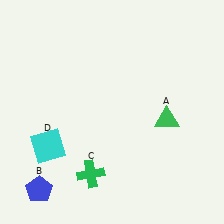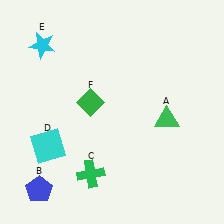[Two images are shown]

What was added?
A cyan star (E), a green diamond (F) were added in Image 2.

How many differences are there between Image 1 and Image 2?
There are 2 differences between the two images.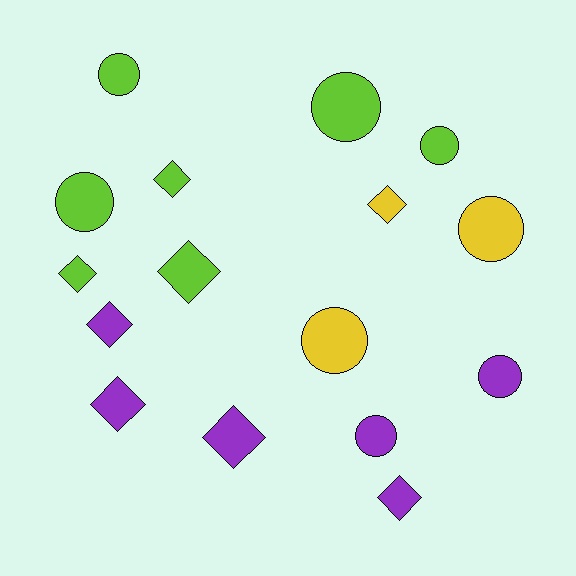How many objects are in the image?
There are 16 objects.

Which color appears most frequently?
Lime, with 7 objects.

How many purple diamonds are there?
There are 4 purple diamonds.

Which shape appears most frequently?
Circle, with 8 objects.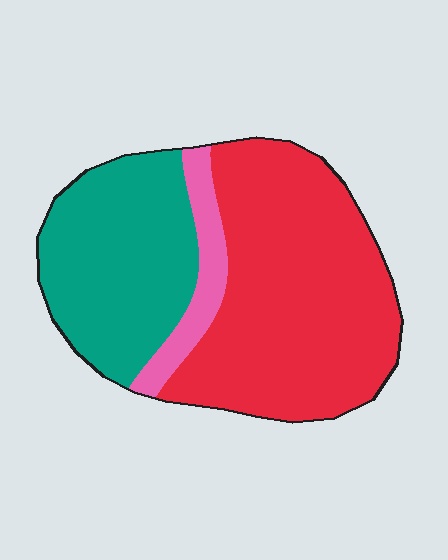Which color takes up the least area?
Pink, at roughly 10%.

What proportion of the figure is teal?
Teal takes up between a quarter and a half of the figure.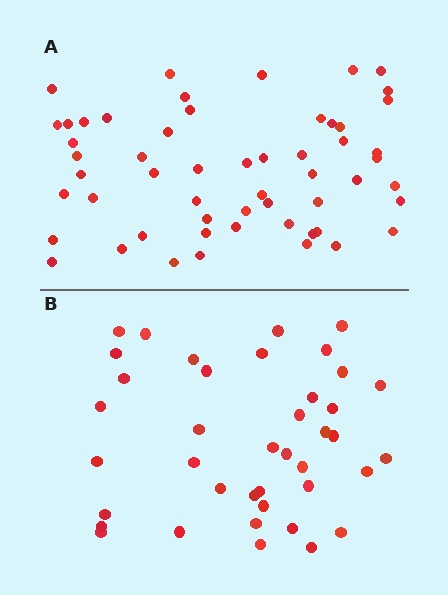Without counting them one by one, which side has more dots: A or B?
Region A (the top region) has more dots.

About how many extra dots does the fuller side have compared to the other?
Region A has approximately 15 more dots than region B.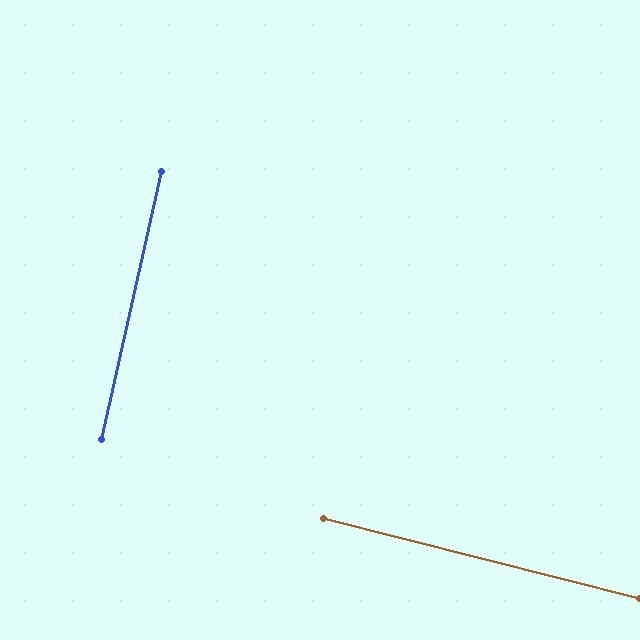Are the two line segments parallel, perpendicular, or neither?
Perpendicular — they meet at approximately 88°.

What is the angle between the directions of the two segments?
Approximately 88 degrees.